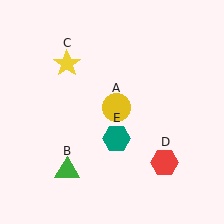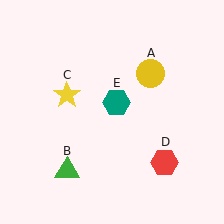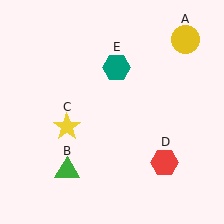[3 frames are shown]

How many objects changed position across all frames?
3 objects changed position: yellow circle (object A), yellow star (object C), teal hexagon (object E).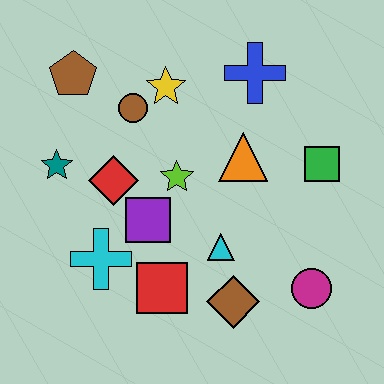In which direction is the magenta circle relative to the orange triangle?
The magenta circle is below the orange triangle.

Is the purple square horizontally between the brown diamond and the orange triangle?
No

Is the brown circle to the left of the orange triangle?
Yes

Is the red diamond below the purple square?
No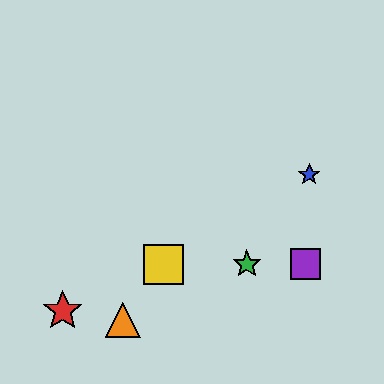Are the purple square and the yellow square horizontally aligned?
Yes, both are at y≈264.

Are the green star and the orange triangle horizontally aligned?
No, the green star is at y≈264 and the orange triangle is at y≈320.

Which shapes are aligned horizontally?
The green star, the yellow square, the purple square are aligned horizontally.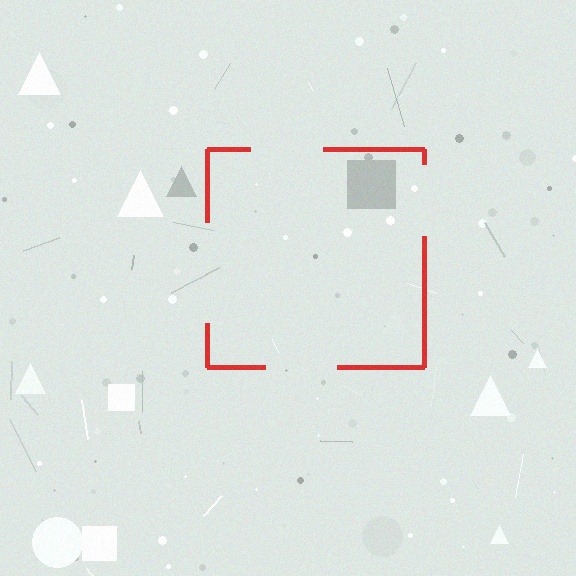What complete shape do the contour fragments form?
The contour fragments form a square.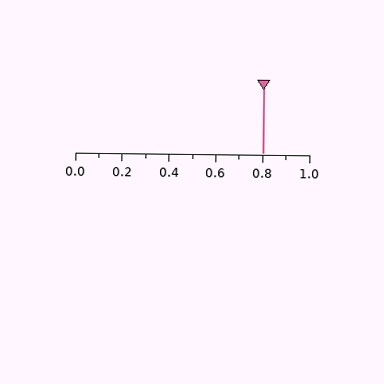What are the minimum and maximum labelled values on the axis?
The axis runs from 0.0 to 1.0.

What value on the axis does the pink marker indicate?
The marker indicates approximately 0.8.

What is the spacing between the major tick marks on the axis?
The major ticks are spaced 0.2 apart.